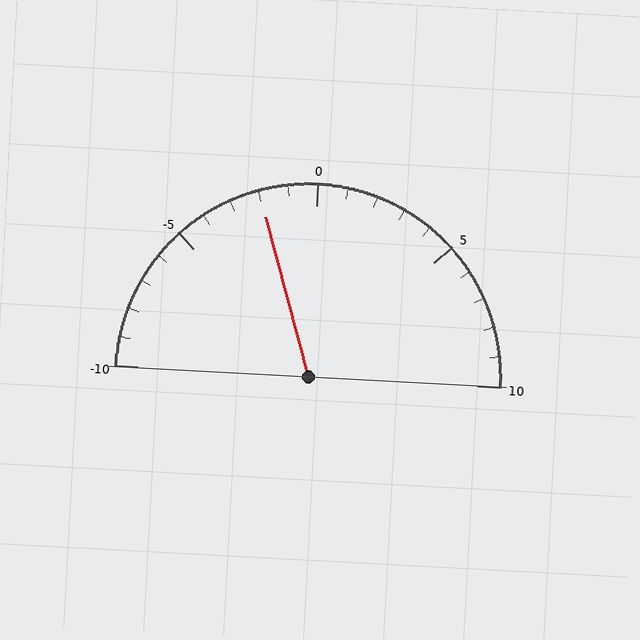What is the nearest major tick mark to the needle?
The nearest major tick mark is 0.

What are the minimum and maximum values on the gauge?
The gauge ranges from -10 to 10.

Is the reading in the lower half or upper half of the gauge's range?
The reading is in the lower half of the range (-10 to 10).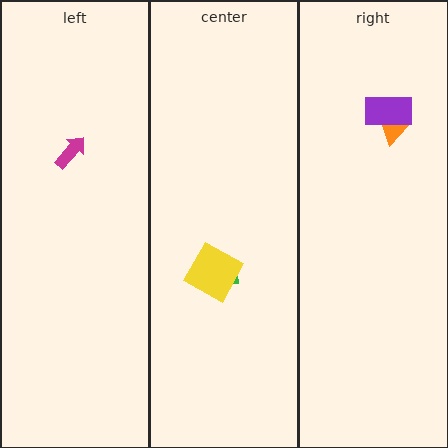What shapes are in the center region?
The green semicircle, the yellow square.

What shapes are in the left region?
The magenta arrow.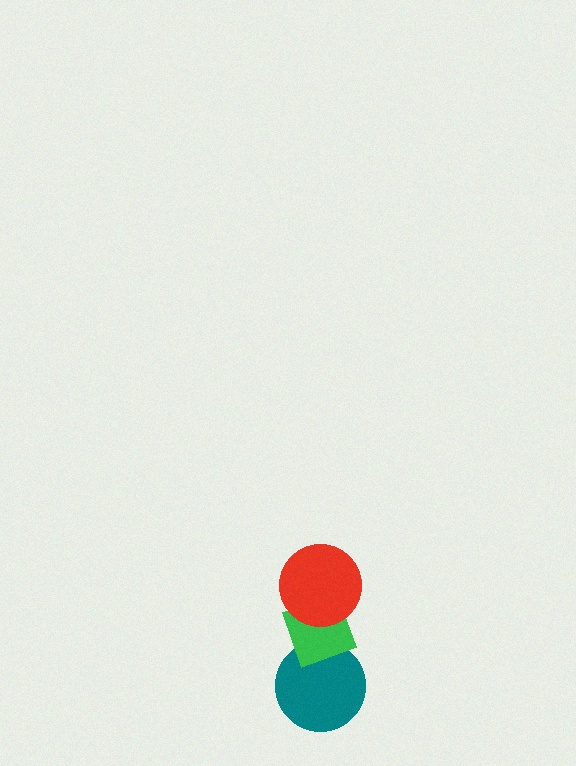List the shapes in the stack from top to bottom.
From top to bottom: the red circle, the green diamond, the teal circle.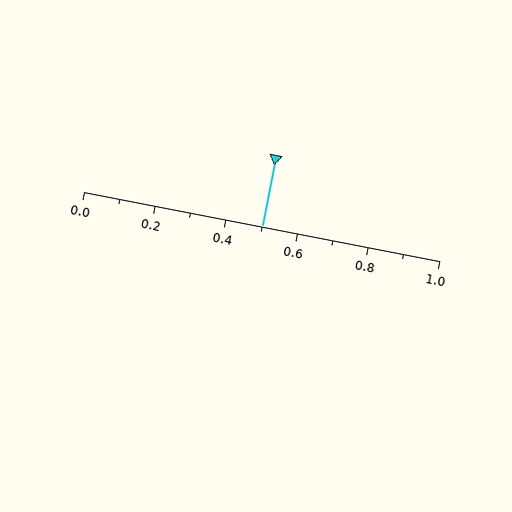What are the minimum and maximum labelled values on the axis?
The axis runs from 0.0 to 1.0.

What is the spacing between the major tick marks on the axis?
The major ticks are spaced 0.2 apart.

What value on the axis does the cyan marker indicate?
The marker indicates approximately 0.5.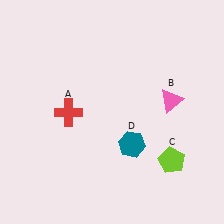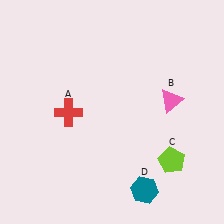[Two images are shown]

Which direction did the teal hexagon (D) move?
The teal hexagon (D) moved down.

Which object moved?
The teal hexagon (D) moved down.